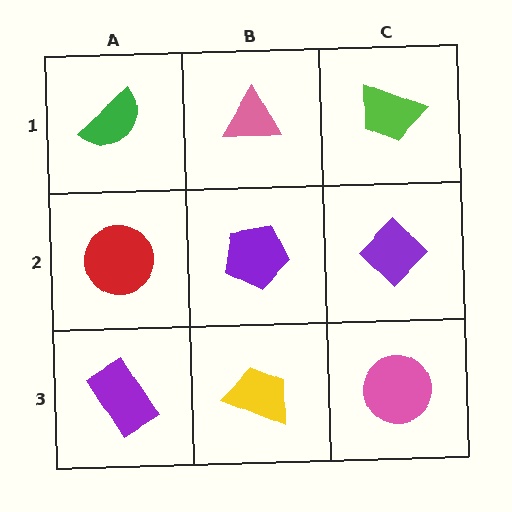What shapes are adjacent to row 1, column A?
A red circle (row 2, column A), a pink triangle (row 1, column B).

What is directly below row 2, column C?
A pink circle.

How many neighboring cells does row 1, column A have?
2.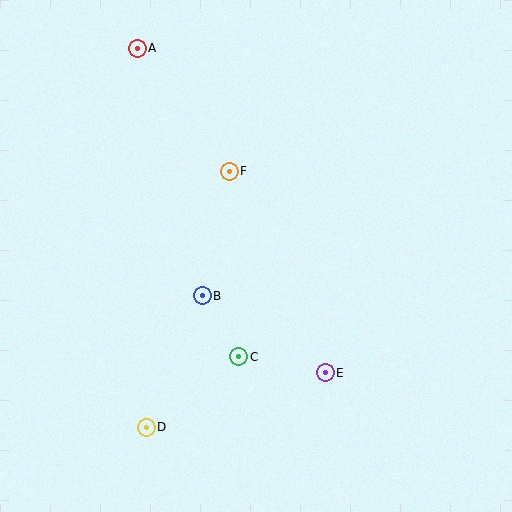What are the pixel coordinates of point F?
Point F is at (229, 171).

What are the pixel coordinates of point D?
Point D is at (146, 427).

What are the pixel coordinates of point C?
Point C is at (239, 357).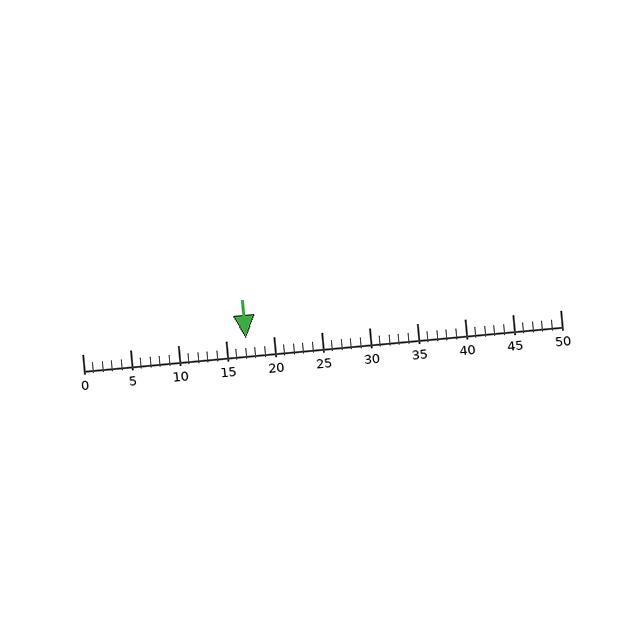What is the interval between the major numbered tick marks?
The major tick marks are spaced 5 units apart.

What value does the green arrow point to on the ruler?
The green arrow points to approximately 17.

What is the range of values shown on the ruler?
The ruler shows values from 0 to 50.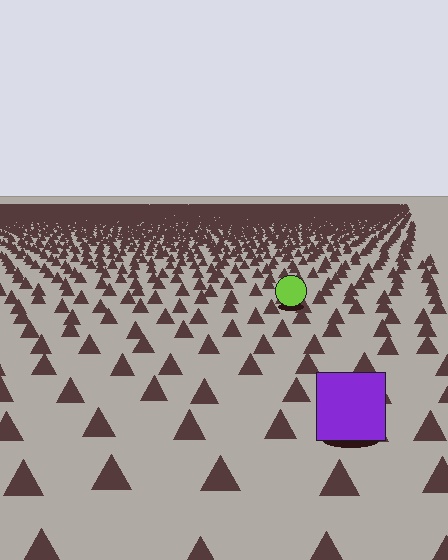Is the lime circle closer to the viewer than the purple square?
No. The purple square is closer — you can tell from the texture gradient: the ground texture is coarser near it.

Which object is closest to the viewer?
The purple square is closest. The texture marks near it are larger and more spread out.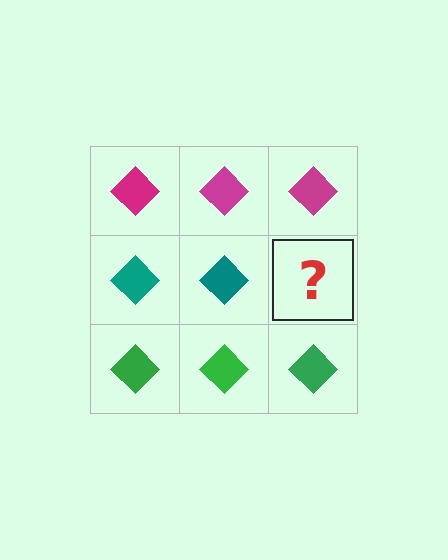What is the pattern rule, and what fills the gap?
The rule is that each row has a consistent color. The gap should be filled with a teal diamond.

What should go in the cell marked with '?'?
The missing cell should contain a teal diamond.